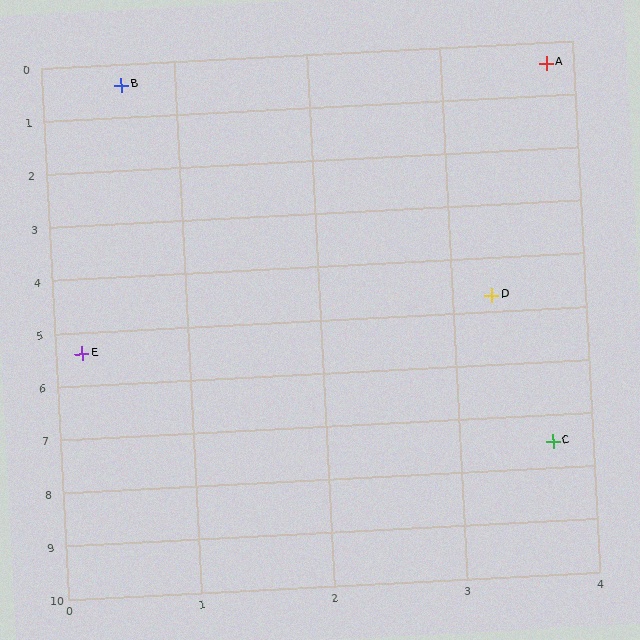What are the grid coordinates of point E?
Point E is at approximately (0.2, 5.4).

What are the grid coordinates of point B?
Point B is at approximately (0.6, 0.4).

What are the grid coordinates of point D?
Point D is at approximately (3.3, 4.7).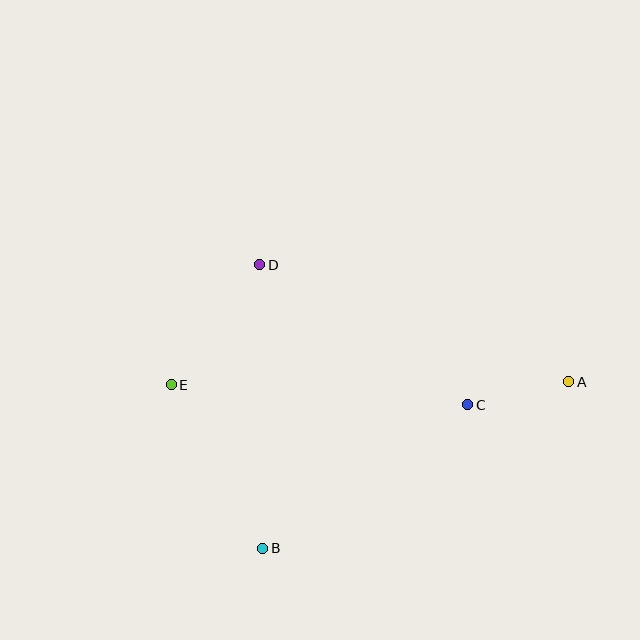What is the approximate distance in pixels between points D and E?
The distance between D and E is approximately 149 pixels.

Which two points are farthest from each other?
Points A and E are farthest from each other.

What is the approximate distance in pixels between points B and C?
The distance between B and C is approximately 249 pixels.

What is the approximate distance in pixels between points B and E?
The distance between B and E is approximately 187 pixels.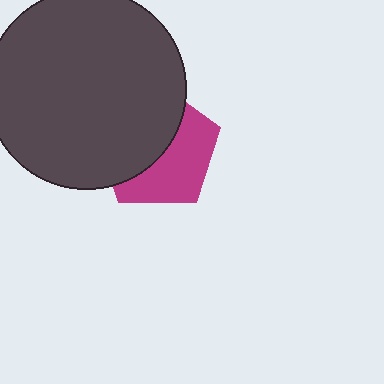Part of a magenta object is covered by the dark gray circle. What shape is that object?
It is a pentagon.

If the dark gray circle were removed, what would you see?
You would see the complete magenta pentagon.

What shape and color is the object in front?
The object in front is a dark gray circle.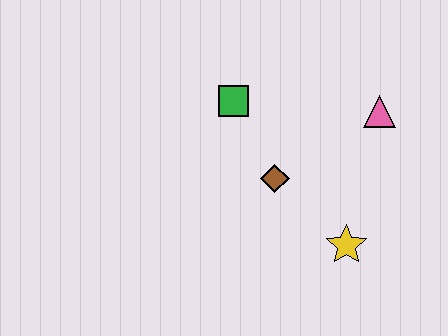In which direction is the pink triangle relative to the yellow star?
The pink triangle is above the yellow star.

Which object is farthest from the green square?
The yellow star is farthest from the green square.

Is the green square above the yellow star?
Yes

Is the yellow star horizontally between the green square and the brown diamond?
No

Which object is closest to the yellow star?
The brown diamond is closest to the yellow star.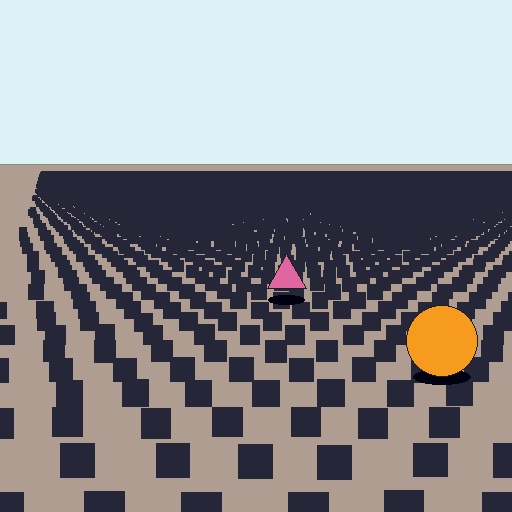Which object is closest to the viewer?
The orange circle is closest. The texture marks near it are larger and more spread out.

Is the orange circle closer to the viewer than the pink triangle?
Yes. The orange circle is closer — you can tell from the texture gradient: the ground texture is coarser near it.